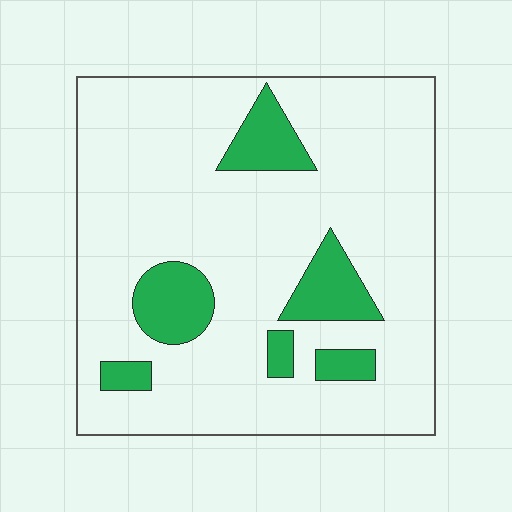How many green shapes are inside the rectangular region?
6.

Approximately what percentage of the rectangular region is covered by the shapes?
Approximately 15%.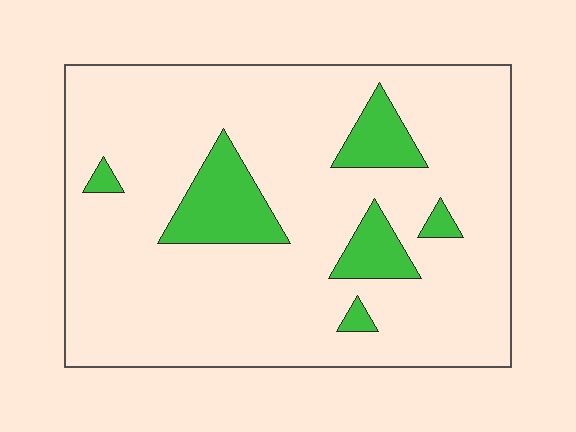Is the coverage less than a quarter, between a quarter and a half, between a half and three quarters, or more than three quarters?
Less than a quarter.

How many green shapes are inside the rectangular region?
6.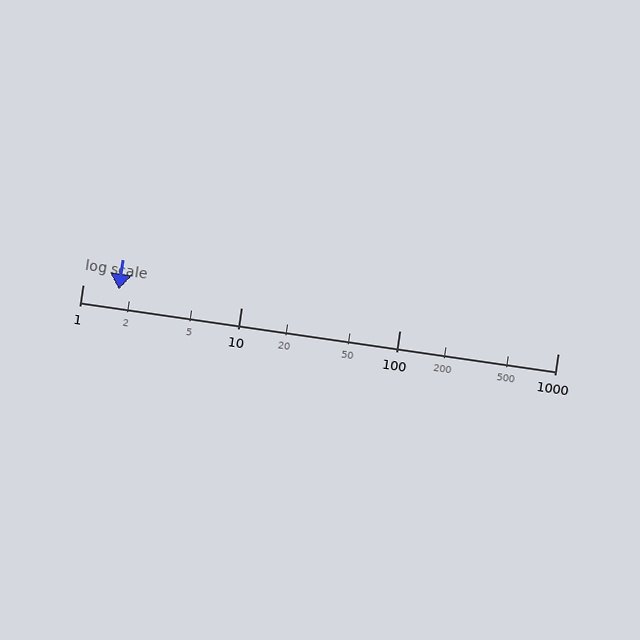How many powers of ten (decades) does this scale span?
The scale spans 3 decades, from 1 to 1000.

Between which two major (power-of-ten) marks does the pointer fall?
The pointer is between 1 and 10.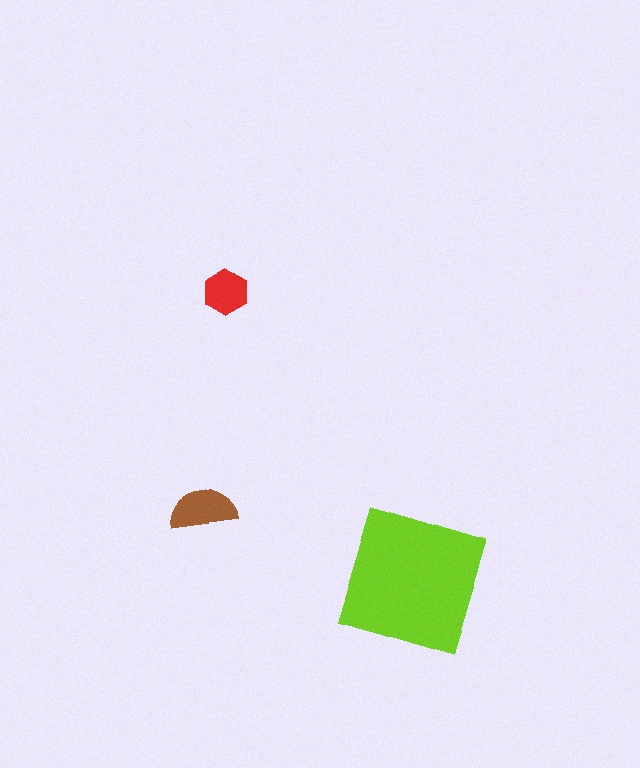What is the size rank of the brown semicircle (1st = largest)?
2nd.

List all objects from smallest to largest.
The red hexagon, the brown semicircle, the lime square.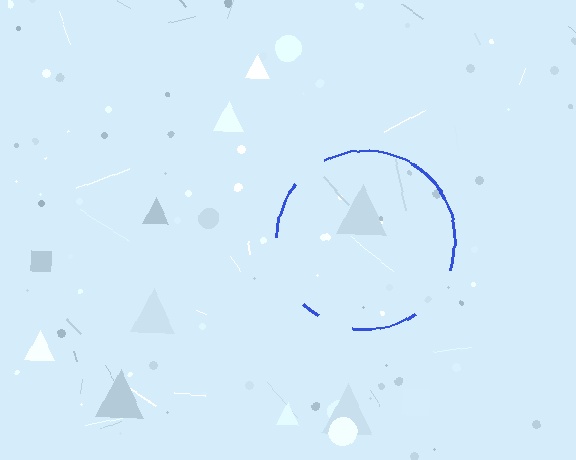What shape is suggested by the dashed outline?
The dashed outline suggests a circle.